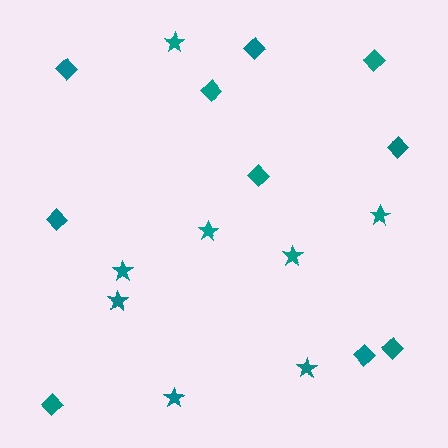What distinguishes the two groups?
There are 2 groups: one group of stars (8) and one group of diamonds (10).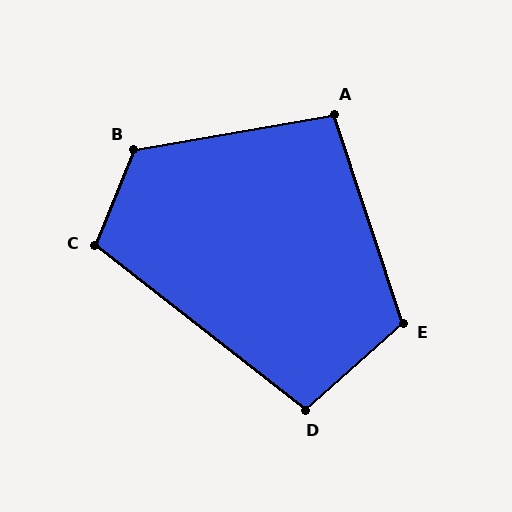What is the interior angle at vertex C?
Approximately 106 degrees (obtuse).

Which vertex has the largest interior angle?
B, at approximately 123 degrees.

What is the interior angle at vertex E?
Approximately 113 degrees (obtuse).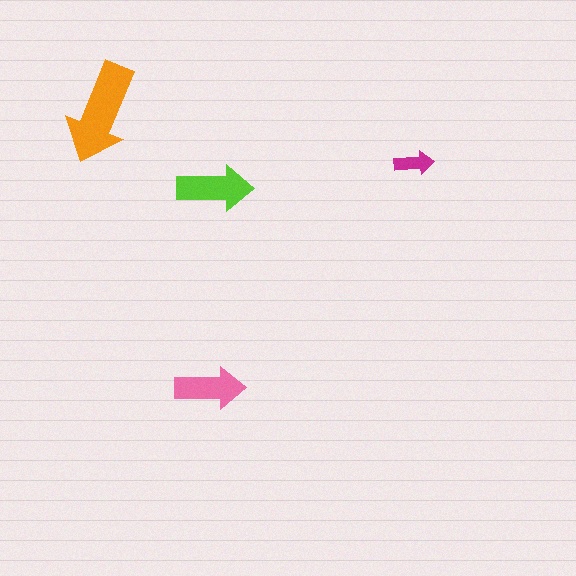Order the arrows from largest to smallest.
the orange one, the lime one, the pink one, the magenta one.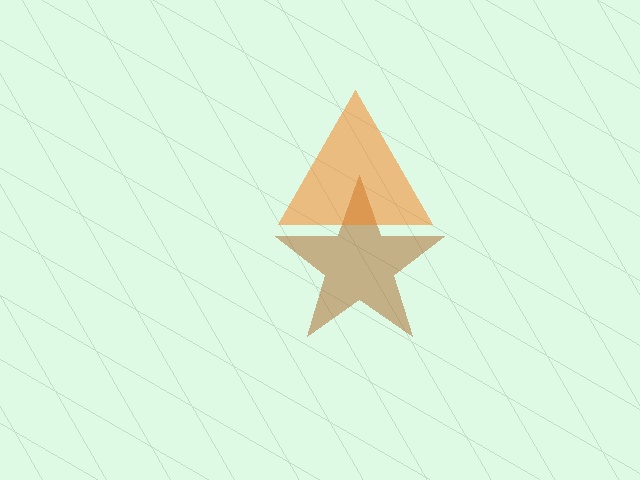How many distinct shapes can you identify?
There are 2 distinct shapes: a brown star, an orange triangle.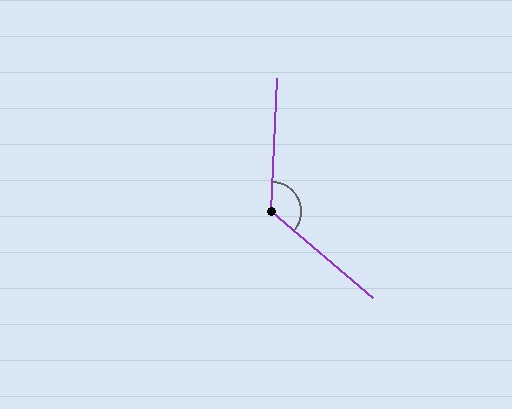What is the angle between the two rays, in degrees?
Approximately 128 degrees.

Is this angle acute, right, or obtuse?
It is obtuse.